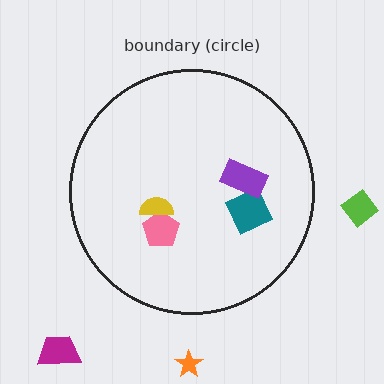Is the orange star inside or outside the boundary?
Outside.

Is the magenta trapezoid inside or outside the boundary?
Outside.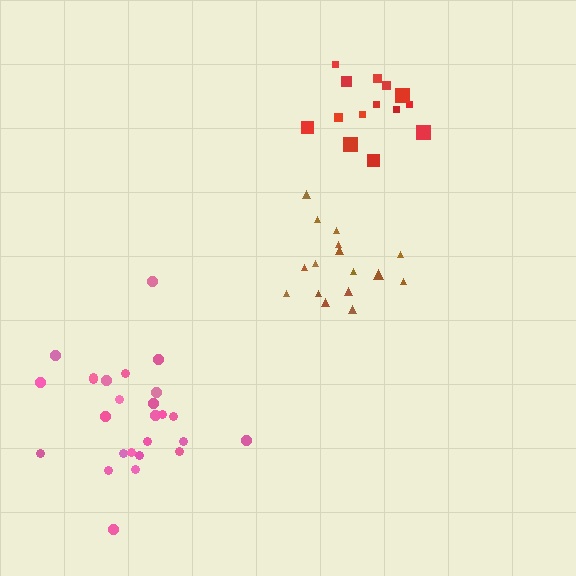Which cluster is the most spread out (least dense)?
Pink.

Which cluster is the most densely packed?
Brown.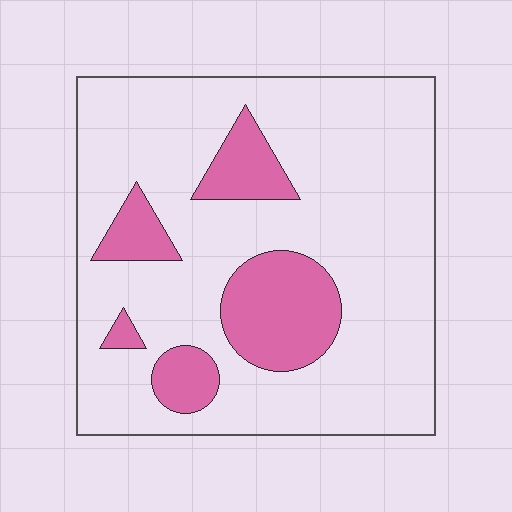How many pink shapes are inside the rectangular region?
5.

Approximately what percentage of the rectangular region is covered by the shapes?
Approximately 20%.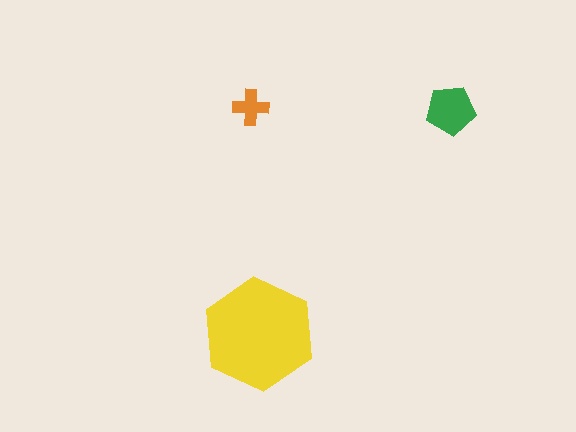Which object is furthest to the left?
The orange cross is leftmost.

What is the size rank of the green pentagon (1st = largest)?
2nd.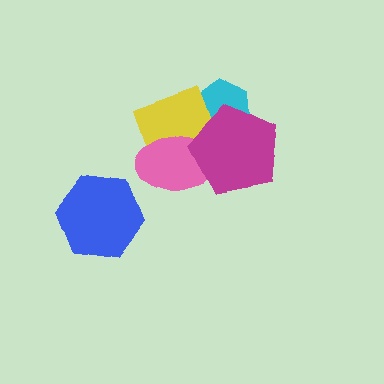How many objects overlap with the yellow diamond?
3 objects overlap with the yellow diamond.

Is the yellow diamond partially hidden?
Yes, it is partially covered by another shape.